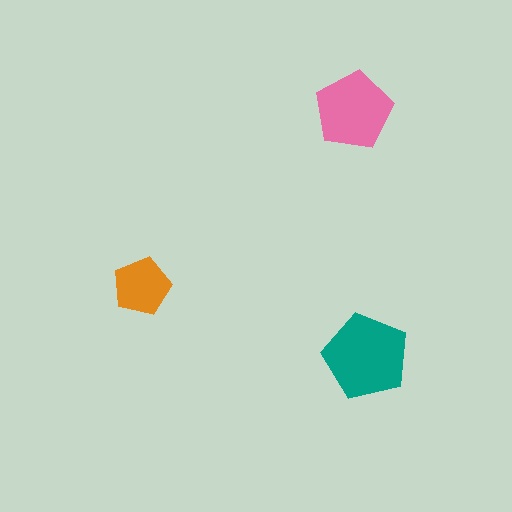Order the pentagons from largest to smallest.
the teal one, the pink one, the orange one.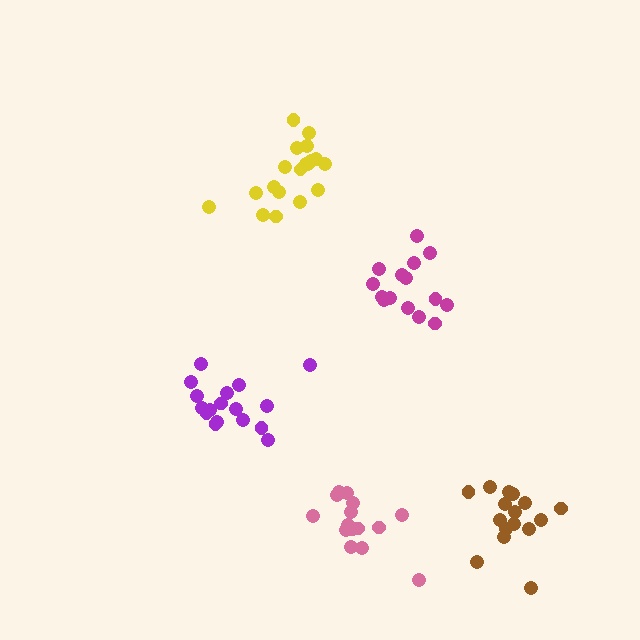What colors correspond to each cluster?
The clusters are colored: yellow, purple, magenta, brown, pink.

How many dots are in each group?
Group 1: 19 dots, Group 2: 17 dots, Group 3: 15 dots, Group 4: 16 dots, Group 5: 15 dots (82 total).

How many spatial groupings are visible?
There are 5 spatial groupings.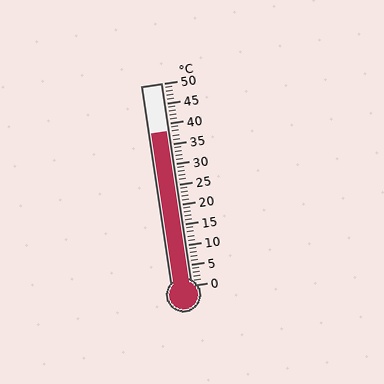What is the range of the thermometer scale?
The thermometer scale ranges from 0°C to 50°C.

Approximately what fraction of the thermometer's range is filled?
The thermometer is filled to approximately 75% of its range.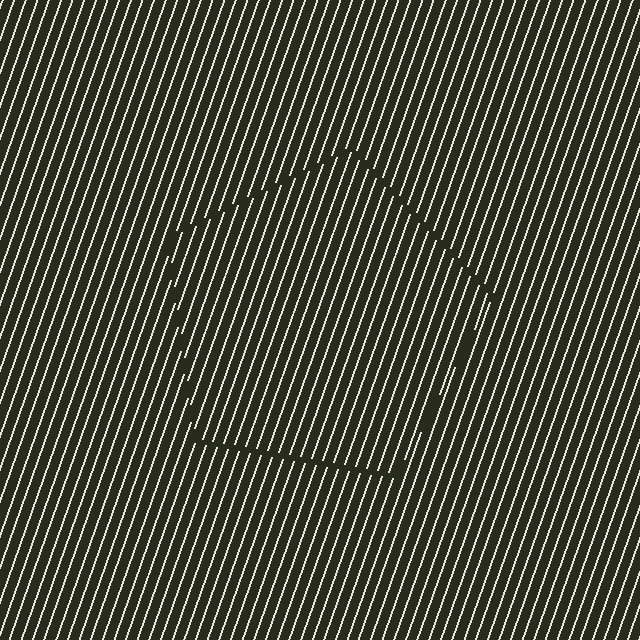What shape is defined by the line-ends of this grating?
An illusory pentagon. The interior of the shape contains the same grating, shifted by half a period — the contour is defined by the phase discontinuity where line-ends from the inner and outer gratings abut.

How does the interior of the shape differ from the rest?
The interior of the shape contains the same grating, shifted by half a period — the contour is defined by the phase discontinuity where line-ends from the inner and outer gratings abut.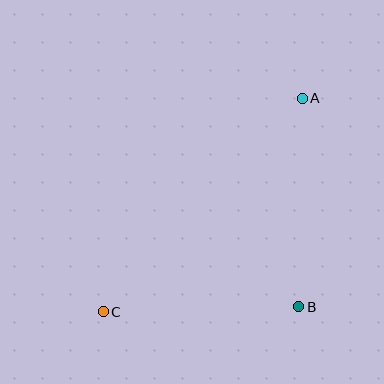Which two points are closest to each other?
Points B and C are closest to each other.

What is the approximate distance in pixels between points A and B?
The distance between A and B is approximately 209 pixels.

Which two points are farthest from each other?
Points A and C are farthest from each other.